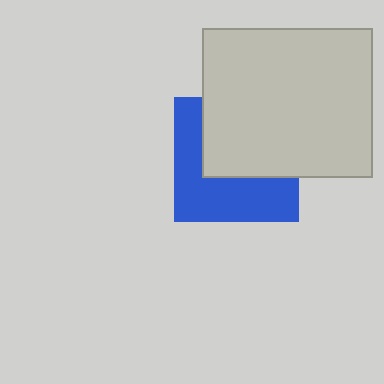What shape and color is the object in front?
The object in front is a light gray rectangle.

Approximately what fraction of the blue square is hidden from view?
Roughly 50% of the blue square is hidden behind the light gray rectangle.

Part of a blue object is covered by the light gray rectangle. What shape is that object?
It is a square.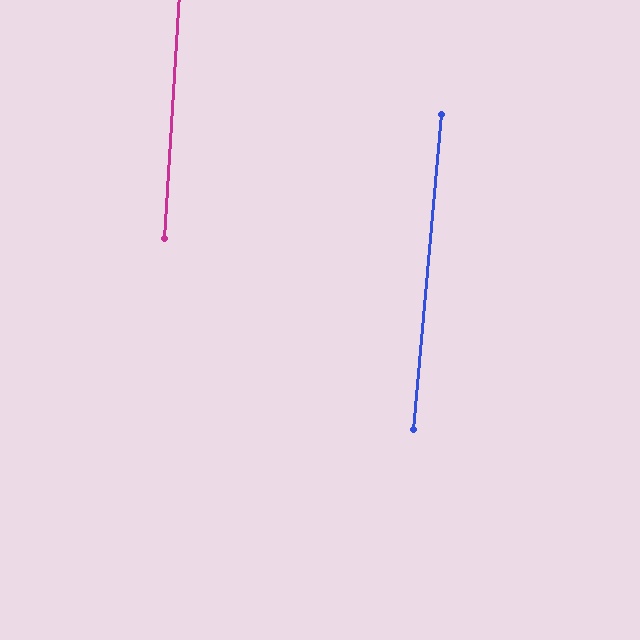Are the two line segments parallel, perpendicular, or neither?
Parallel — their directions differ by only 1.5°.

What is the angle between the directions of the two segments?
Approximately 2 degrees.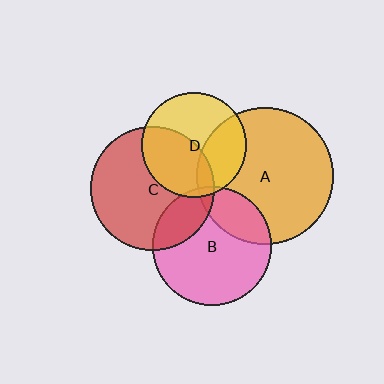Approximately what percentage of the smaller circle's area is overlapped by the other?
Approximately 5%.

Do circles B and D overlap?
Yes.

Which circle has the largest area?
Circle A (orange).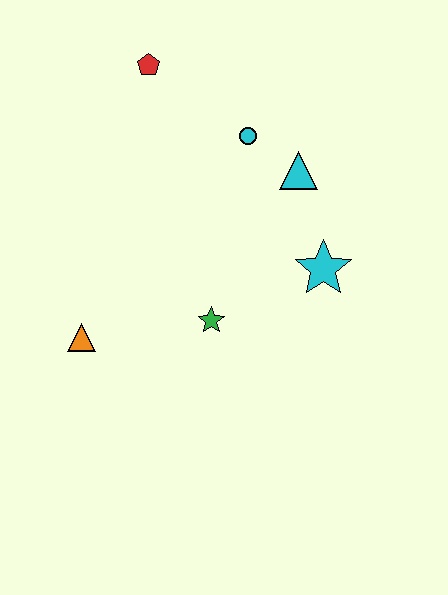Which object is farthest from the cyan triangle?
The orange triangle is farthest from the cyan triangle.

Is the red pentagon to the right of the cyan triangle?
No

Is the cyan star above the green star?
Yes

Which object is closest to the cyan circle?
The cyan triangle is closest to the cyan circle.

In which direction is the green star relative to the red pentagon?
The green star is below the red pentagon.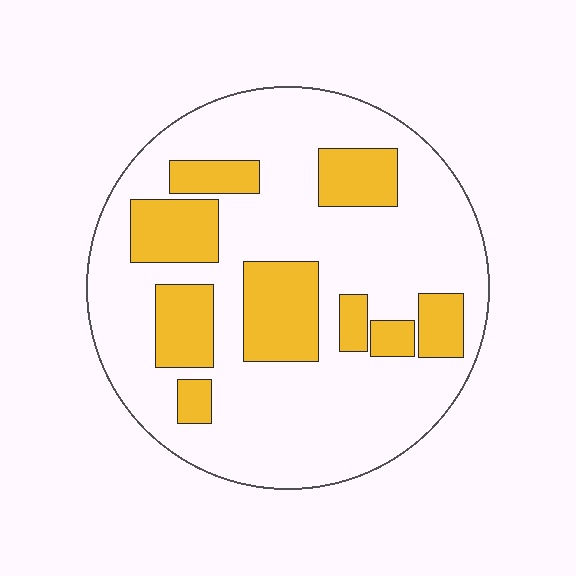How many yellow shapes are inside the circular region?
9.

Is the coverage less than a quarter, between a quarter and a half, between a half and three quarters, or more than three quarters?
Between a quarter and a half.